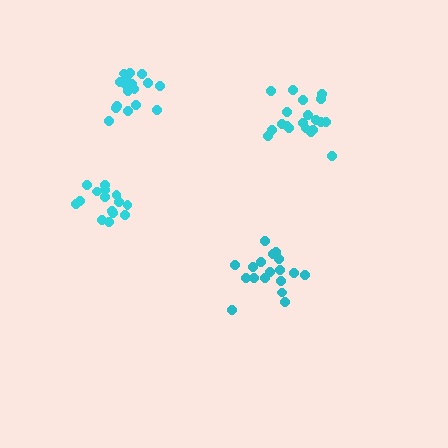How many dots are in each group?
Group 1: 20 dots, Group 2: 15 dots, Group 3: 17 dots, Group 4: 18 dots (70 total).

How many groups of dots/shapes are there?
There are 4 groups.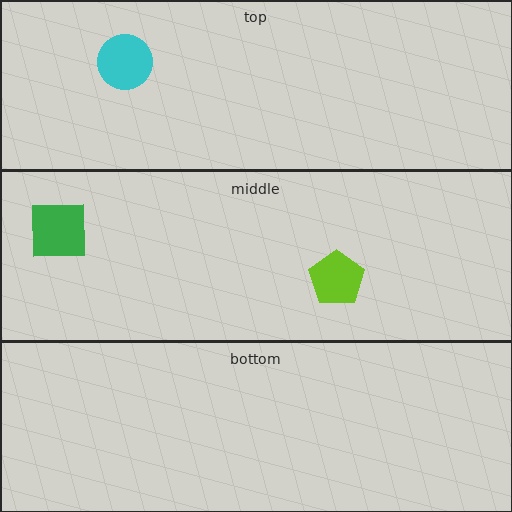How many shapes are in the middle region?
2.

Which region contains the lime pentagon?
The middle region.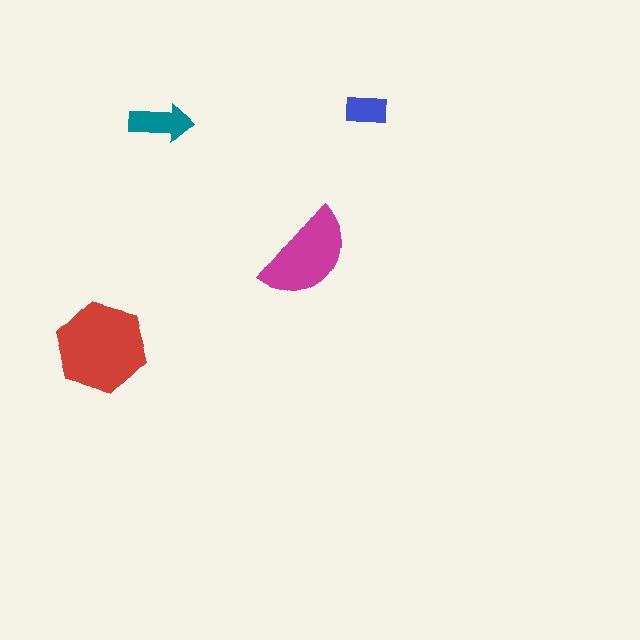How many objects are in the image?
There are 4 objects in the image.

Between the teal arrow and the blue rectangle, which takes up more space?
The teal arrow.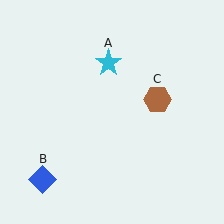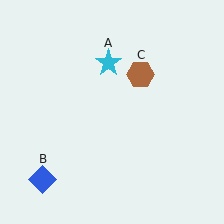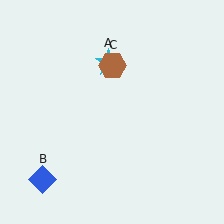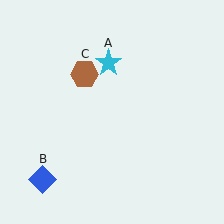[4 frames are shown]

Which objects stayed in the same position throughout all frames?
Cyan star (object A) and blue diamond (object B) remained stationary.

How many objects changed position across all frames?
1 object changed position: brown hexagon (object C).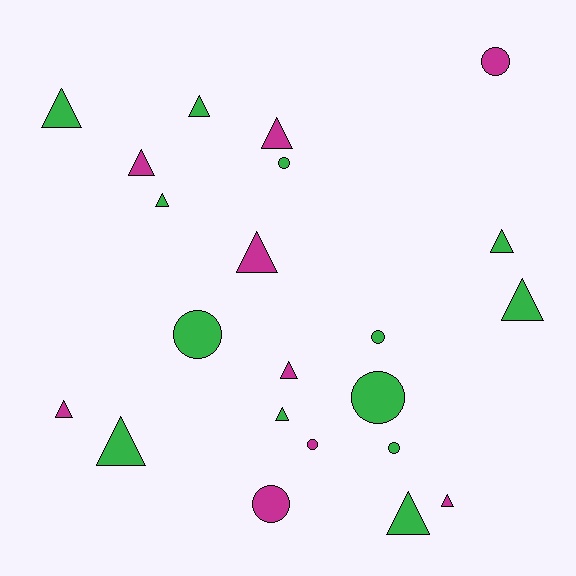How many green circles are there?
There are 5 green circles.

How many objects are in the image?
There are 22 objects.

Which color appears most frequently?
Green, with 13 objects.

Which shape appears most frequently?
Triangle, with 14 objects.